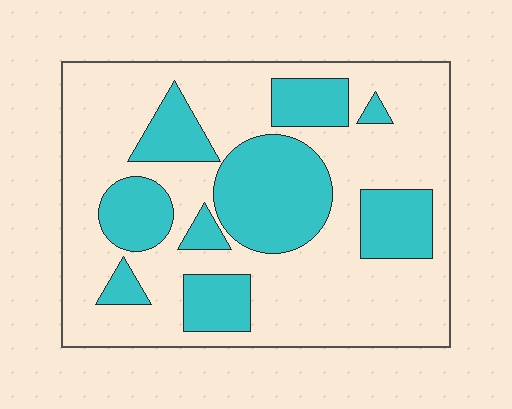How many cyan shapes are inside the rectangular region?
9.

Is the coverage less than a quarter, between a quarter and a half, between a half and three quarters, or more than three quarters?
Between a quarter and a half.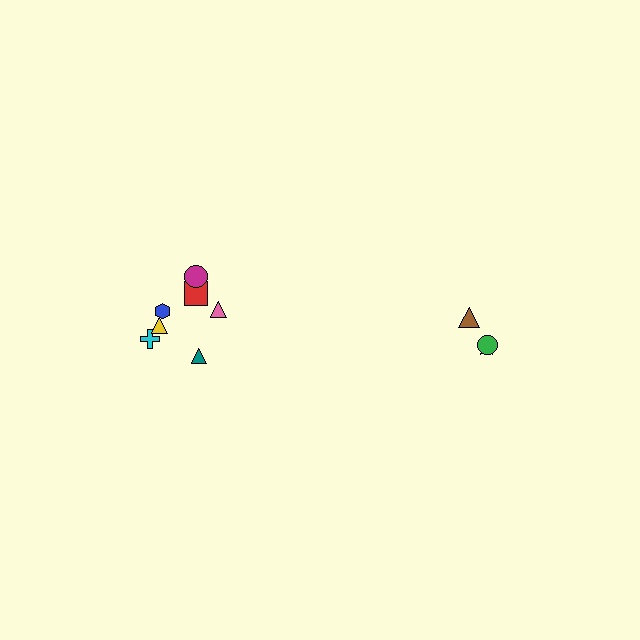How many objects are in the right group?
There are 3 objects.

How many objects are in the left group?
There are 8 objects.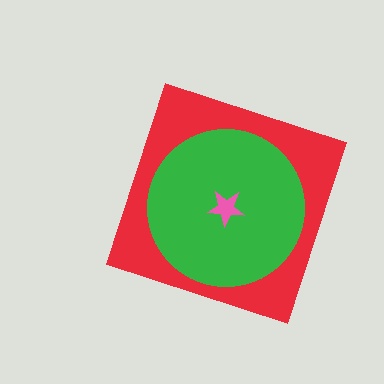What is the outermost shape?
The red diamond.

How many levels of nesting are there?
3.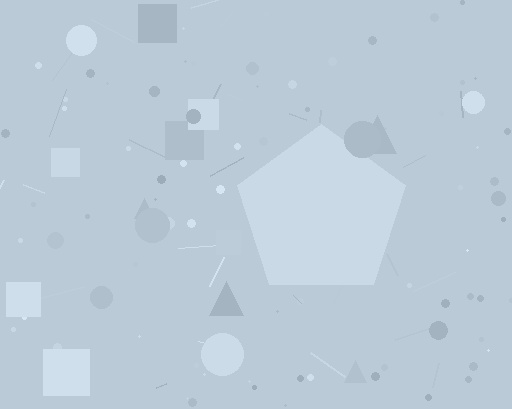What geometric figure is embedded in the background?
A pentagon is embedded in the background.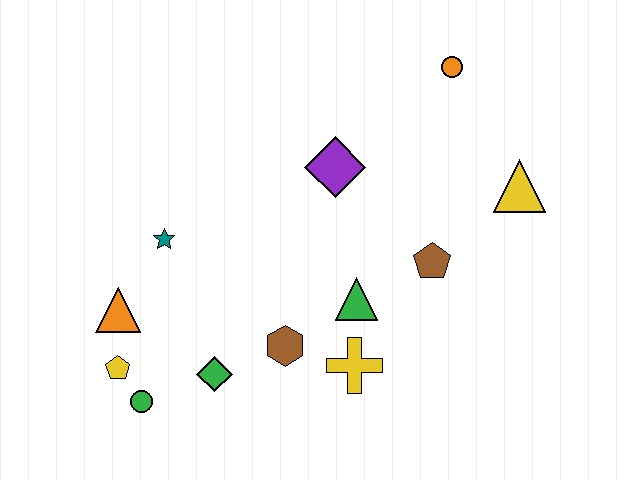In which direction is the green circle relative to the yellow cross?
The green circle is to the left of the yellow cross.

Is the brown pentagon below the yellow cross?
No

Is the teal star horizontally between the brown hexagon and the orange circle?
No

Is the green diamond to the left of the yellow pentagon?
No